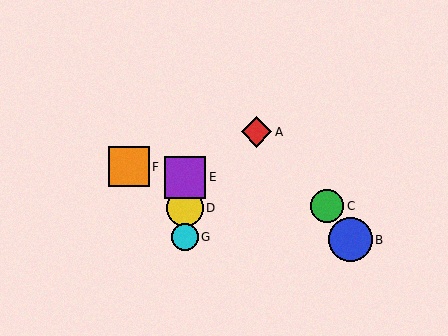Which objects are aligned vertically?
Objects D, E, G are aligned vertically.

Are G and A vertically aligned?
No, G is at x≈185 and A is at x≈256.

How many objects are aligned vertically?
3 objects (D, E, G) are aligned vertically.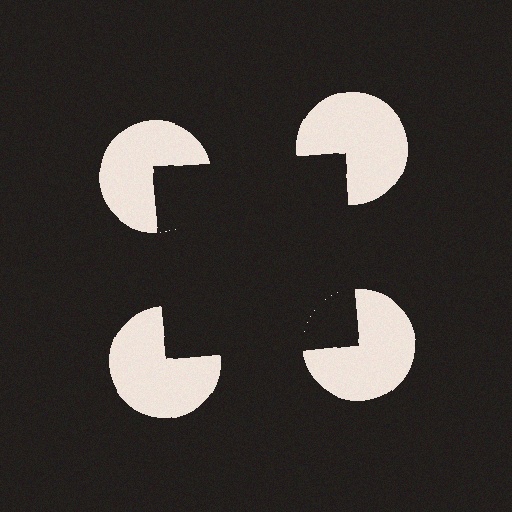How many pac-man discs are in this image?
There are 4 — one at each vertex of the illusory square.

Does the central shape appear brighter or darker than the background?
It typically appears slightly darker than the background, even though no actual brightness change is drawn.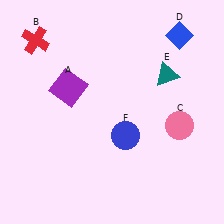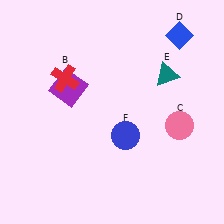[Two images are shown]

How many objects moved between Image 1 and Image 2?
1 object moved between the two images.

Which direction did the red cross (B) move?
The red cross (B) moved down.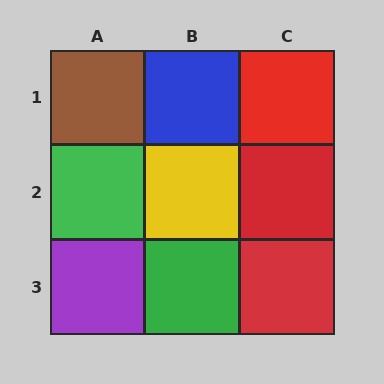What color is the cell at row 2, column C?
Red.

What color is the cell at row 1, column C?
Red.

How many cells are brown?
1 cell is brown.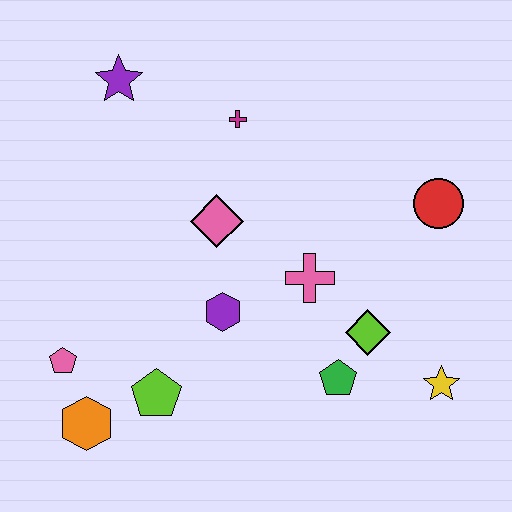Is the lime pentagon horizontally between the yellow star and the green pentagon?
No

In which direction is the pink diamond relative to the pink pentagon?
The pink diamond is to the right of the pink pentagon.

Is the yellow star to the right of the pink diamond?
Yes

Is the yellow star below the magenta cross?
Yes